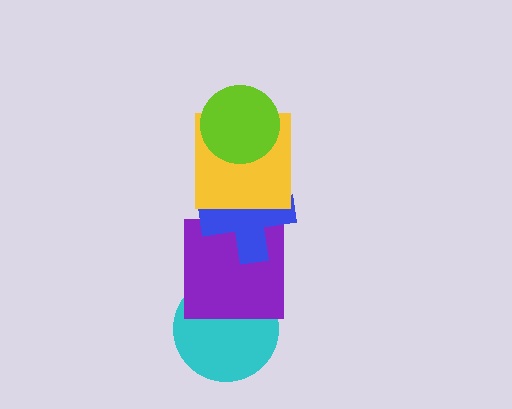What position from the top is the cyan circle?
The cyan circle is 5th from the top.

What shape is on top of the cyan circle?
The purple square is on top of the cyan circle.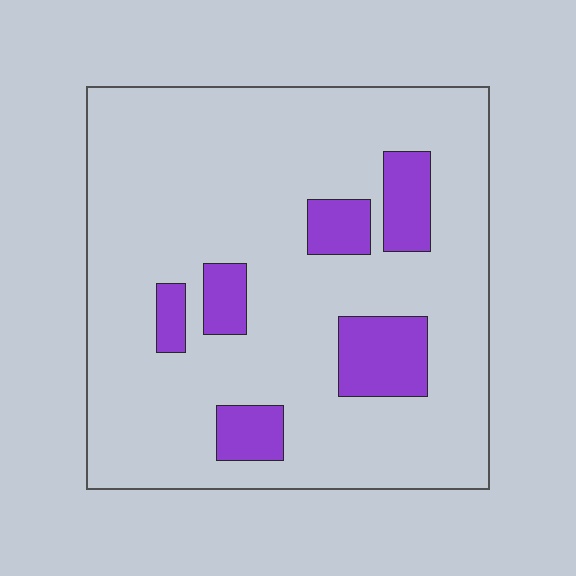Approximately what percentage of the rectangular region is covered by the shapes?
Approximately 15%.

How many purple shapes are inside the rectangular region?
6.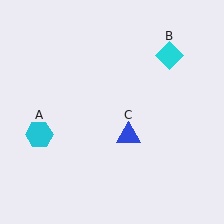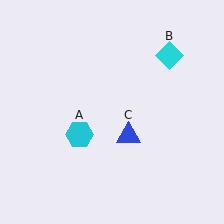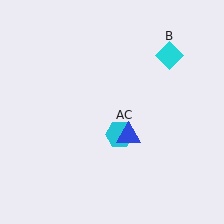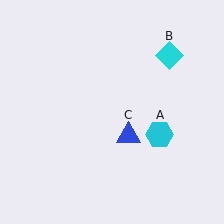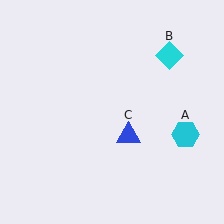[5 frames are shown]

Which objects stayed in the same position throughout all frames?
Cyan diamond (object B) and blue triangle (object C) remained stationary.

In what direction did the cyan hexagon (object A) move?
The cyan hexagon (object A) moved right.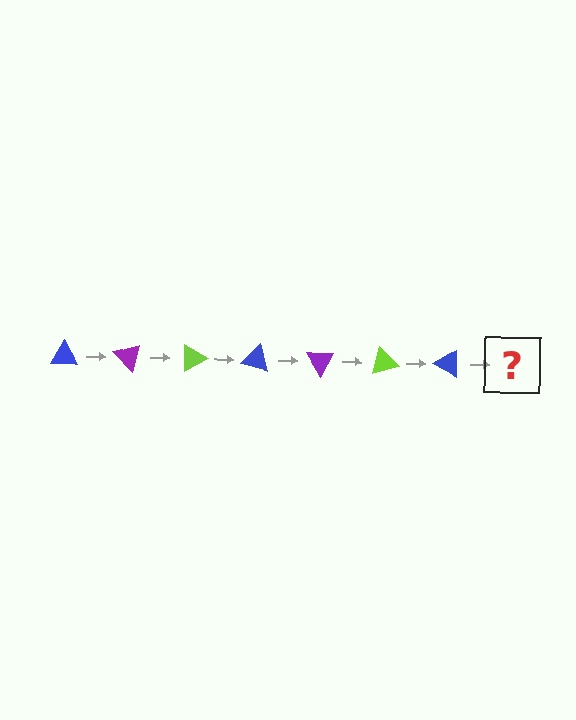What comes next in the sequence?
The next element should be a purple triangle, rotated 315 degrees from the start.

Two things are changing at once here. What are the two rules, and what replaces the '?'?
The two rules are that it rotates 45 degrees each step and the color cycles through blue, purple, and lime. The '?' should be a purple triangle, rotated 315 degrees from the start.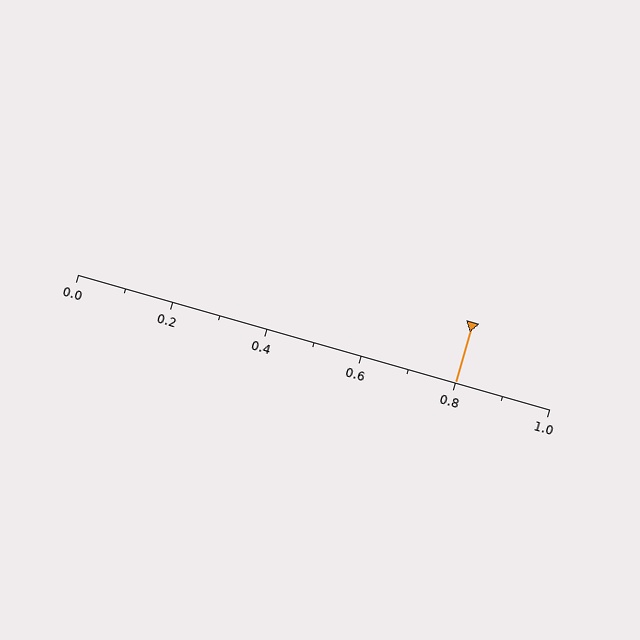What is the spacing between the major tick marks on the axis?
The major ticks are spaced 0.2 apart.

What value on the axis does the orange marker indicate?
The marker indicates approximately 0.8.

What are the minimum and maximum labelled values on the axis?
The axis runs from 0.0 to 1.0.